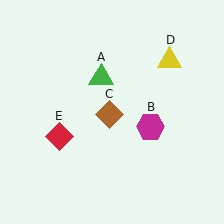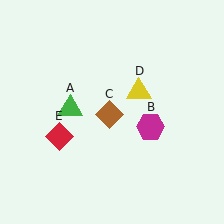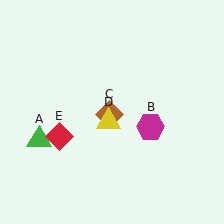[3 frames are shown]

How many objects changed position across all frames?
2 objects changed position: green triangle (object A), yellow triangle (object D).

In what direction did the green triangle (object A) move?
The green triangle (object A) moved down and to the left.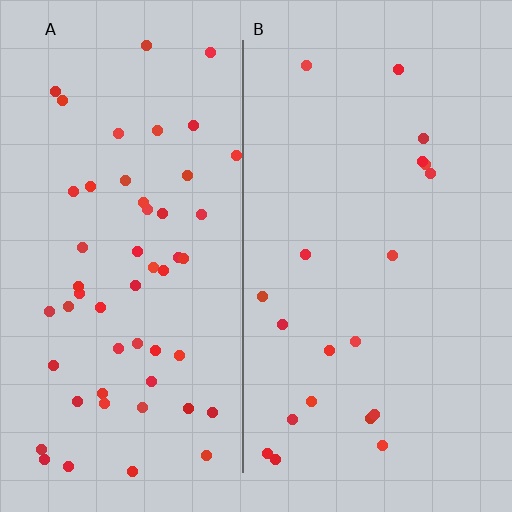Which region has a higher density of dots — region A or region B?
A (the left).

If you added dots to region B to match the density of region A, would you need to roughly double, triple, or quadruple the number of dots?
Approximately triple.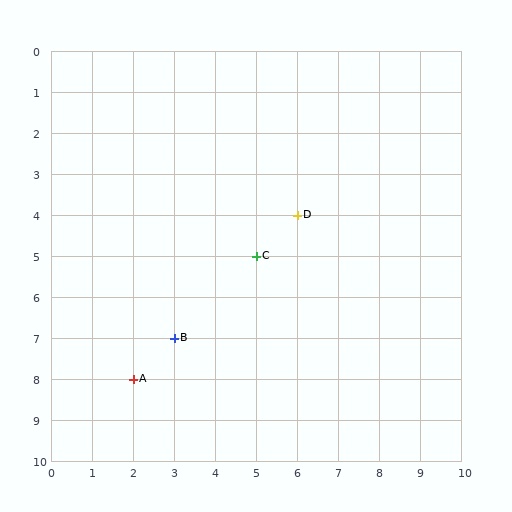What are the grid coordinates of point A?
Point A is at grid coordinates (2, 8).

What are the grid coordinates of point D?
Point D is at grid coordinates (6, 4).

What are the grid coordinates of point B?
Point B is at grid coordinates (3, 7).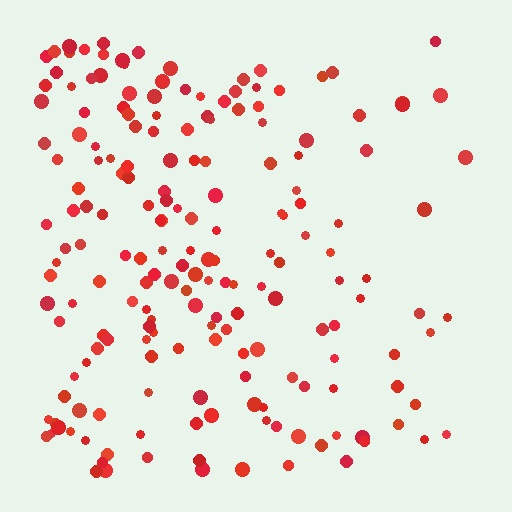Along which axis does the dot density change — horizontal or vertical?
Horizontal.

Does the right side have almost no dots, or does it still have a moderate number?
Still a moderate number, just noticeably fewer than the left.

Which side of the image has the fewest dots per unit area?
The right.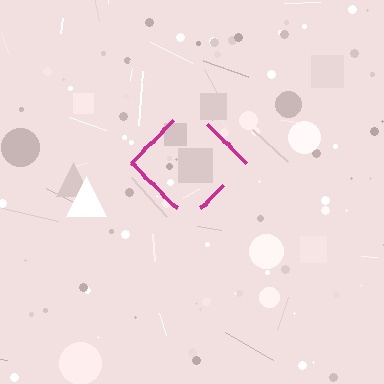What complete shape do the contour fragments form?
The contour fragments form a diamond.